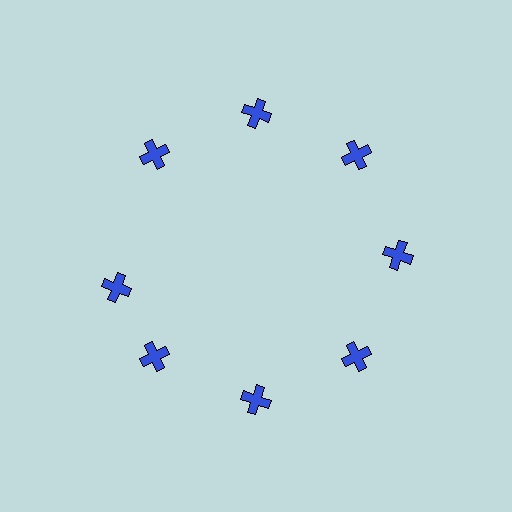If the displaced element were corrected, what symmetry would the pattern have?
It would have 8-fold rotational symmetry — the pattern would map onto itself every 45 degrees.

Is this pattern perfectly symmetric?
No. The 8 blue crosses are arranged in a ring, but one element near the 9 o'clock position is rotated out of alignment along the ring, breaking the 8-fold rotational symmetry.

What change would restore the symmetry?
The symmetry would be restored by rotating it back into even spacing with its neighbors so that all 8 crosses sit at equal angles and equal distance from the center.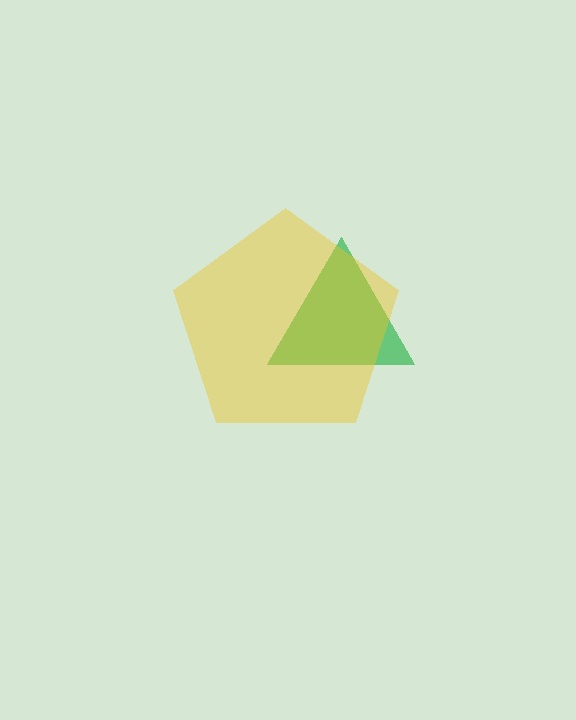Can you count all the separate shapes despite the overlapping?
Yes, there are 2 separate shapes.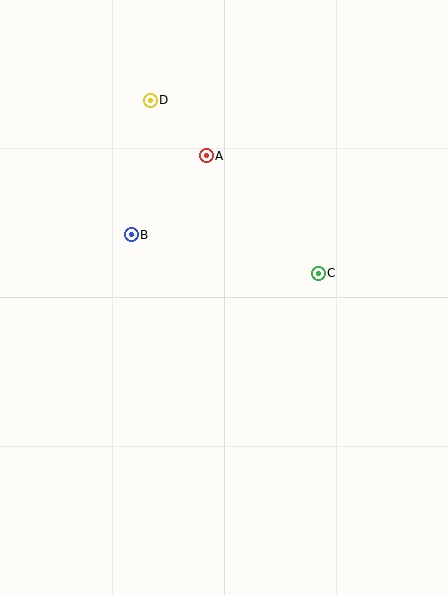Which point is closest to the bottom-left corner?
Point B is closest to the bottom-left corner.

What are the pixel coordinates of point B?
Point B is at (131, 235).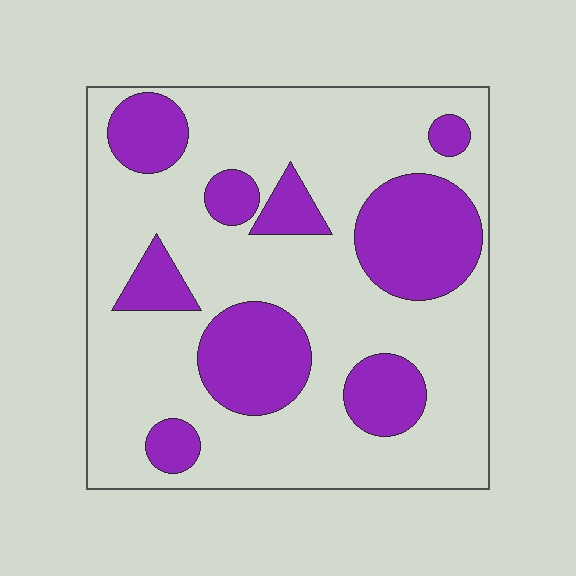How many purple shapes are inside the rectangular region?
9.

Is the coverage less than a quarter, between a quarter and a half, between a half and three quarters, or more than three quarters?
Between a quarter and a half.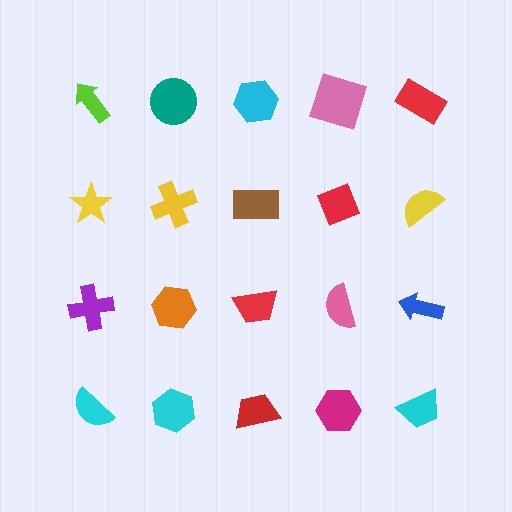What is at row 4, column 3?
A red trapezoid.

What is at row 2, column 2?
A yellow cross.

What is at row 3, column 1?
A purple cross.